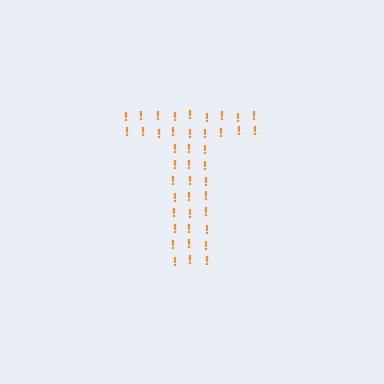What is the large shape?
The large shape is the letter T.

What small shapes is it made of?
It is made of small exclamation marks.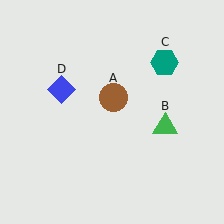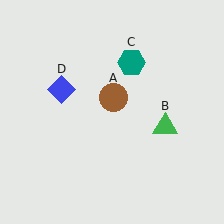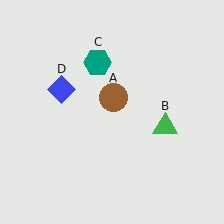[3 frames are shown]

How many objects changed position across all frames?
1 object changed position: teal hexagon (object C).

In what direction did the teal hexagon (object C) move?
The teal hexagon (object C) moved left.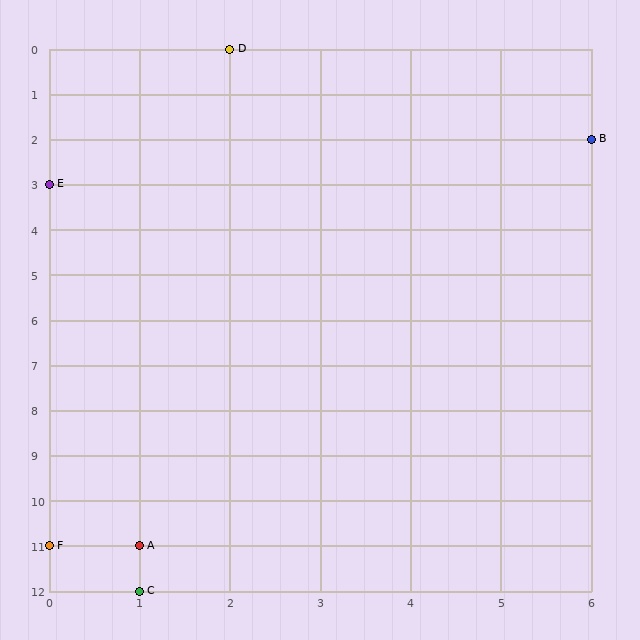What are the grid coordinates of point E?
Point E is at grid coordinates (0, 3).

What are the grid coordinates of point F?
Point F is at grid coordinates (0, 11).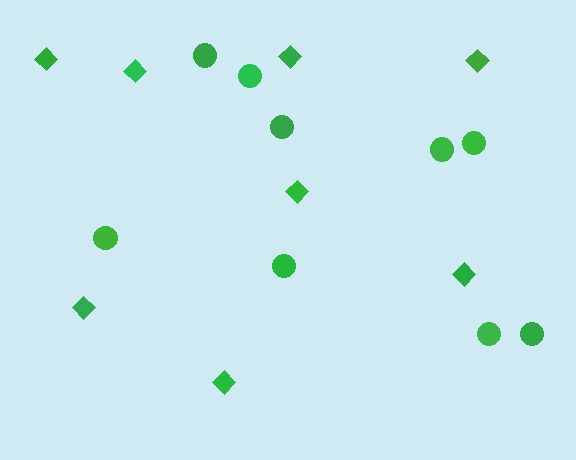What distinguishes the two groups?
There are 2 groups: one group of diamonds (8) and one group of circles (9).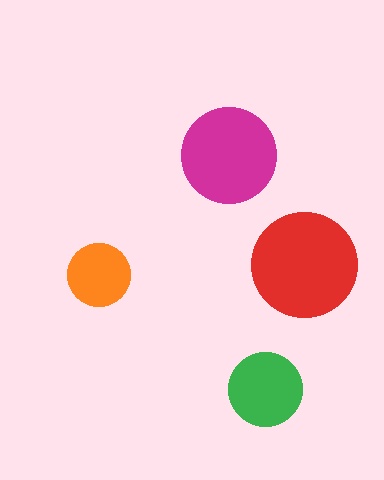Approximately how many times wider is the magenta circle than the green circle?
About 1.5 times wider.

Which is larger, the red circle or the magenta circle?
The red one.